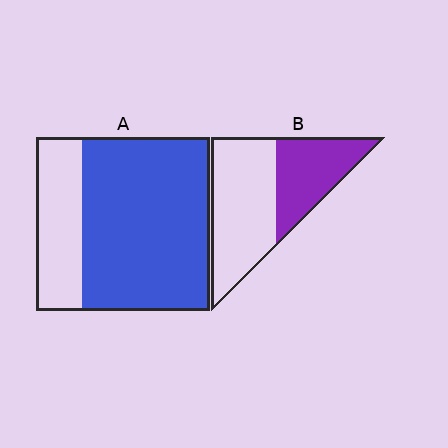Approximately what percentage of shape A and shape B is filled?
A is approximately 75% and B is approximately 40%.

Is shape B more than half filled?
No.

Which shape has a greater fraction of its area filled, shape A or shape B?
Shape A.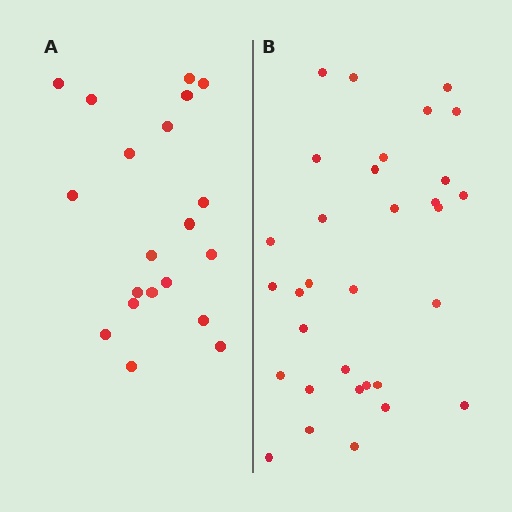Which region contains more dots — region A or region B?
Region B (the right region) has more dots.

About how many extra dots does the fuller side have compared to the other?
Region B has roughly 12 or so more dots than region A.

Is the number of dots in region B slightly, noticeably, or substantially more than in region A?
Region B has substantially more. The ratio is roughly 1.6 to 1.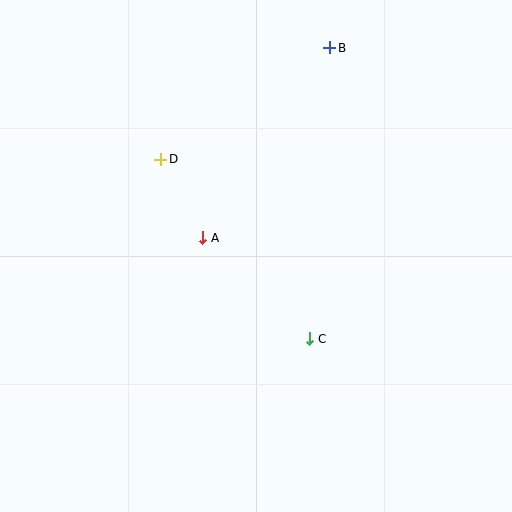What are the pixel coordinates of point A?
Point A is at (203, 238).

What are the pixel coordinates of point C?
Point C is at (310, 339).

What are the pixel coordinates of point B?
Point B is at (330, 48).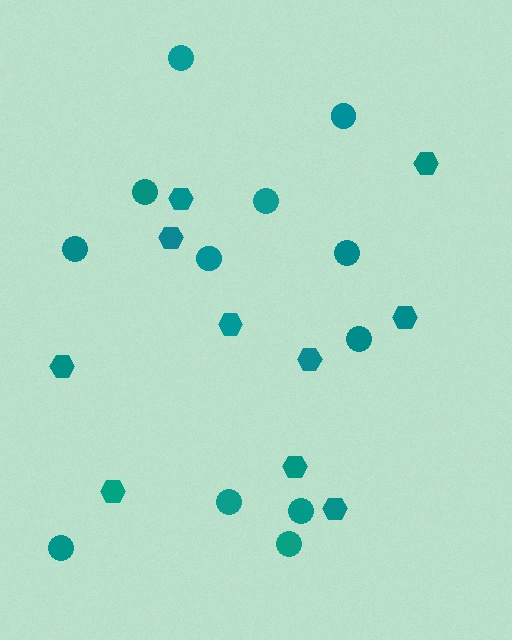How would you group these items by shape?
There are 2 groups: one group of circles (12) and one group of hexagons (10).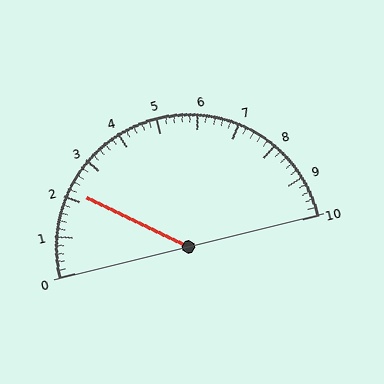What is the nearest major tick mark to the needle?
The nearest major tick mark is 2.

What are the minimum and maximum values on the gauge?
The gauge ranges from 0 to 10.